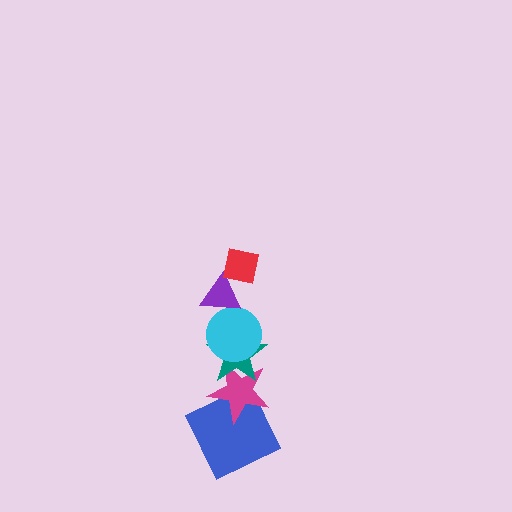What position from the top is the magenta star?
The magenta star is 5th from the top.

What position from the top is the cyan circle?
The cyan circle is 3rd from the top.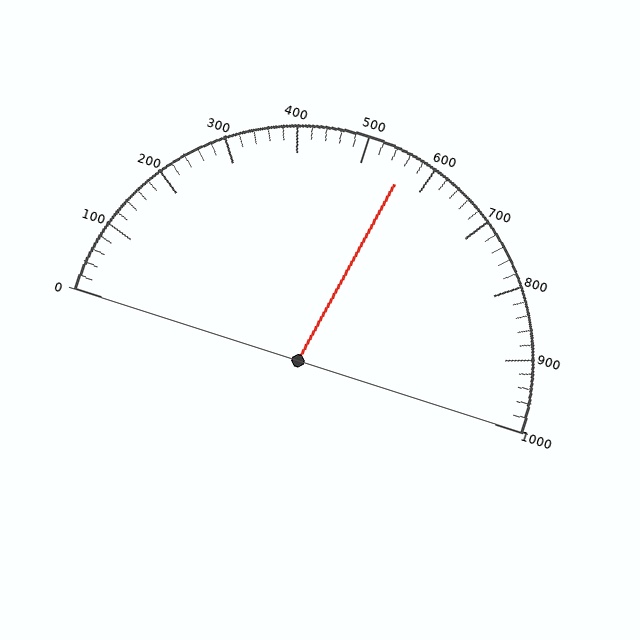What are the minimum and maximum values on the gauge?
The gauge ranges from 0 to 1000.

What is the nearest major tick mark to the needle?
The nearest major tick mark is 600.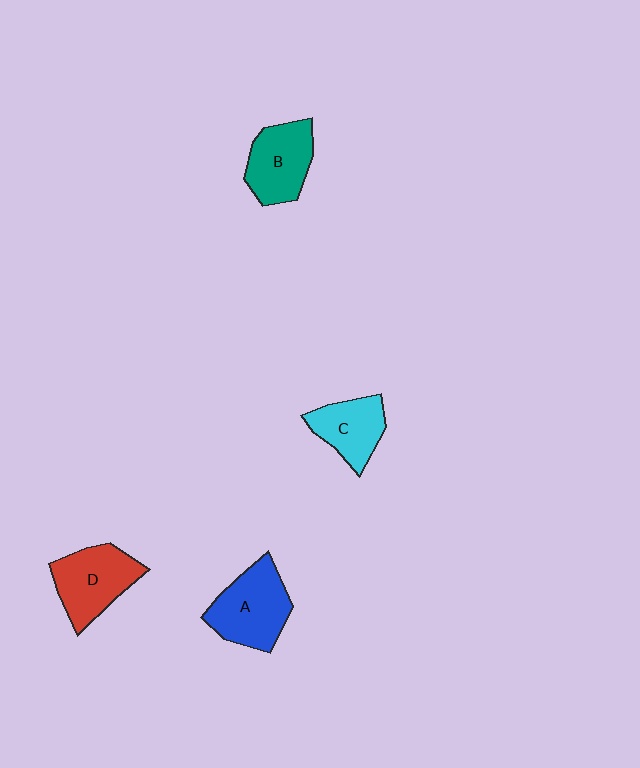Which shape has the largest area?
Shape A (blue).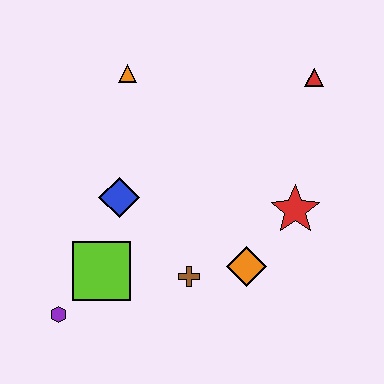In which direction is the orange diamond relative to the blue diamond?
The orange diamond is to the right of the blue diamond.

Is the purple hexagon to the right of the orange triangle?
No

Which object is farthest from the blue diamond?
The red triangle is farthest from the blue diamond.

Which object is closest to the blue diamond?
The lime square is closest to the blue diamond.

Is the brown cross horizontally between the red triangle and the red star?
No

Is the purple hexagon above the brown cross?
No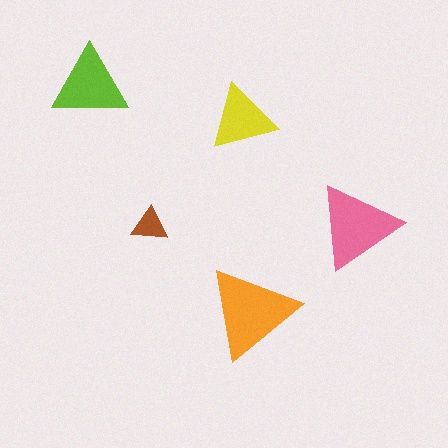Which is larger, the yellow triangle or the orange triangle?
The orange one.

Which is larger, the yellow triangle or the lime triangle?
The lime one.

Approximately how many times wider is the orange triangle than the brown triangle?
About 2.5 times wider.